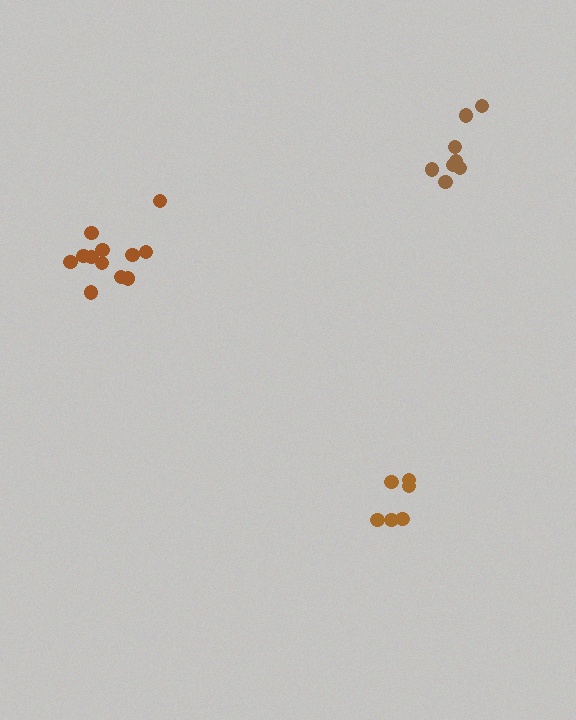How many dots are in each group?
Group 1: 8 dots, Group 2: 12 dots, Group 3: 6 dots (26 total).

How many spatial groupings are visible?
There are 3 spatial groupings.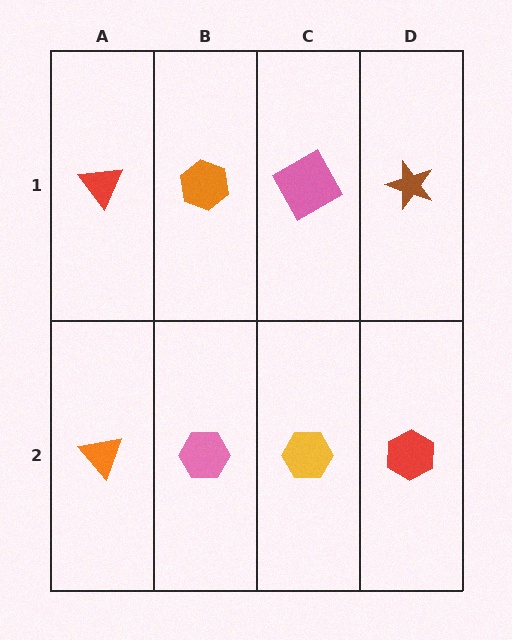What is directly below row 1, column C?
A yellow hexagon.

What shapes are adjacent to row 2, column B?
An orange hexagon (row 1, column B), an orange triangle (row 2, column A), a yellow hexagon (row 2, column C).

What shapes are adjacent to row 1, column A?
An orange triangle (row 2, column A), an orange hexagon (row 1, column B).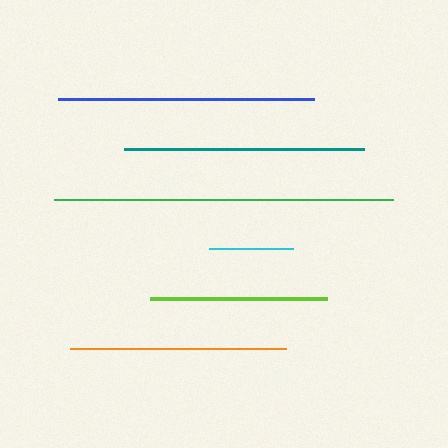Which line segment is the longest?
The green line is the longest at approximately 339 pixels.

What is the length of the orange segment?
The orange segment is approximately 216 pixels long.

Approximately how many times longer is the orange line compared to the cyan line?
The orange line is approximately 2.6 times the length of the cyan line.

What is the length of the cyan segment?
The cyan segment is approximately 84 pixels long.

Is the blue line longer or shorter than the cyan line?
The blue line is longer than the cyan line.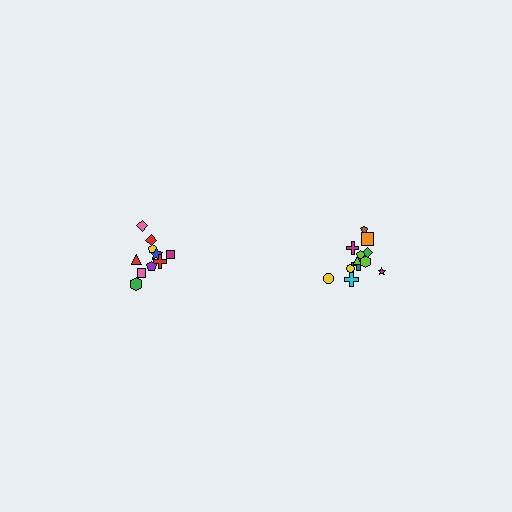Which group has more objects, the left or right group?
The right group.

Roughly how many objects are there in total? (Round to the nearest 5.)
Roughly 20 objects in total.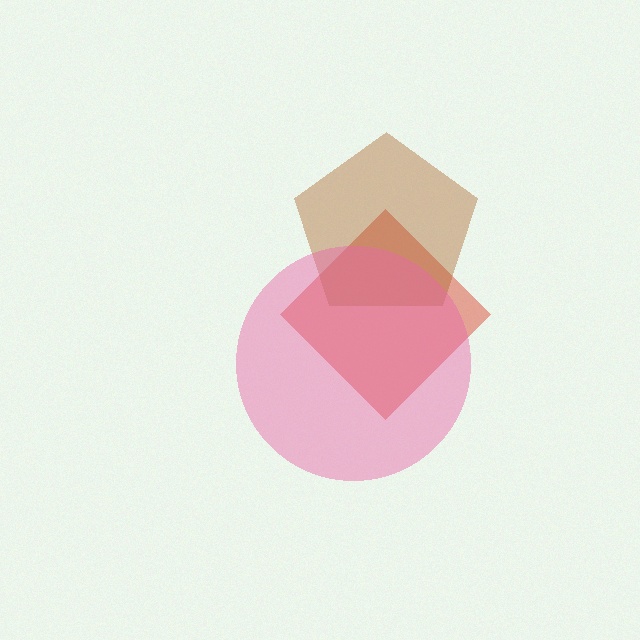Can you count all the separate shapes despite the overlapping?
Yes, there are 3 separate shapes.